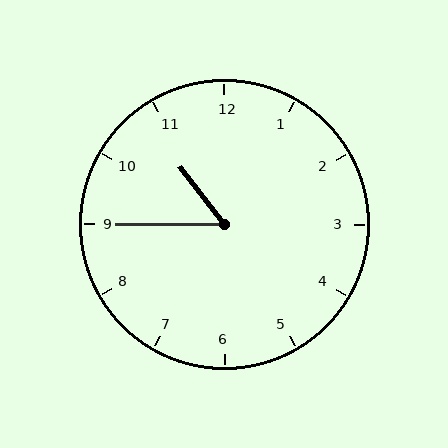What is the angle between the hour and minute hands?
Approximately 52 degrees.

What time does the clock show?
10:45.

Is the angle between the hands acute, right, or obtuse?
It is acute.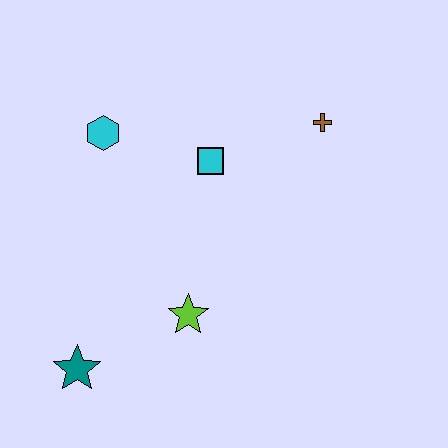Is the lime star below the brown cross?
Yes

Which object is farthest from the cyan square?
The teal star is farthest from the cyan square.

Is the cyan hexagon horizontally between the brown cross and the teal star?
Yes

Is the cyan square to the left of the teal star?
No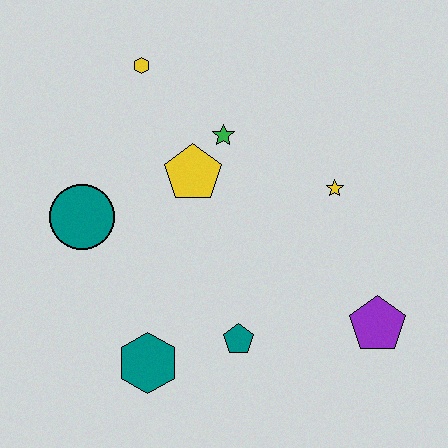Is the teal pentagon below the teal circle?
Yes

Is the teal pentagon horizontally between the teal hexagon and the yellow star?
Yes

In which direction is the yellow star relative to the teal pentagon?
The yellow star is above the teal pentagon.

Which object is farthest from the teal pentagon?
The yellow hexagon is farthest from the teal pentagon.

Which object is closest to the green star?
The yellow pentagon is closest to the green star.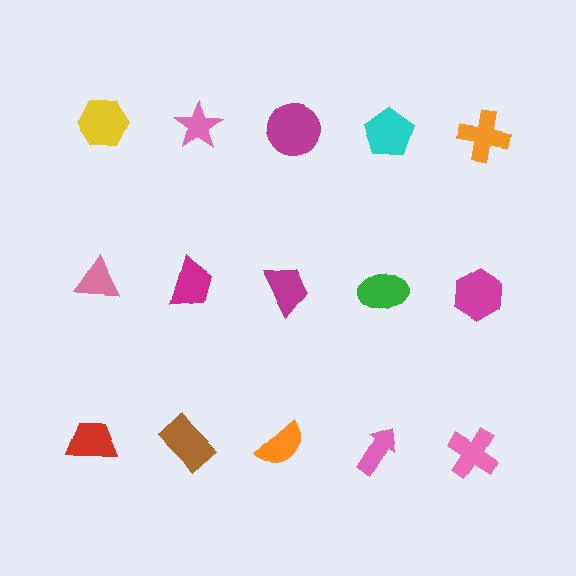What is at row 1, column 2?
A pink star.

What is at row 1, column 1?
A yellow hexagon.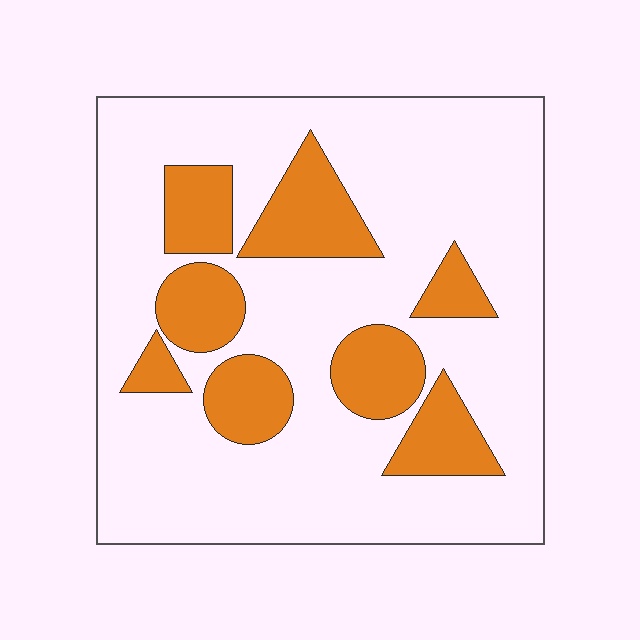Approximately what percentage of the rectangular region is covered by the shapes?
Approximately 25%.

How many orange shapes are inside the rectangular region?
8.